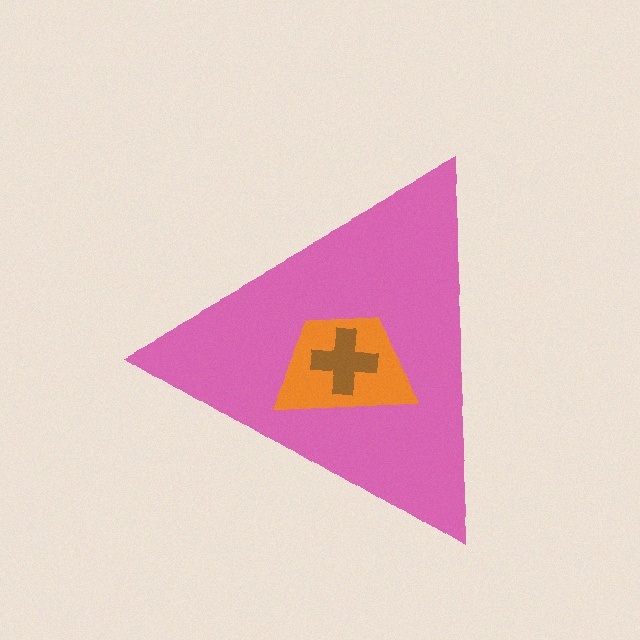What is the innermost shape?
The brown cross.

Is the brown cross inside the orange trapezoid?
Yes.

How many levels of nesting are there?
3.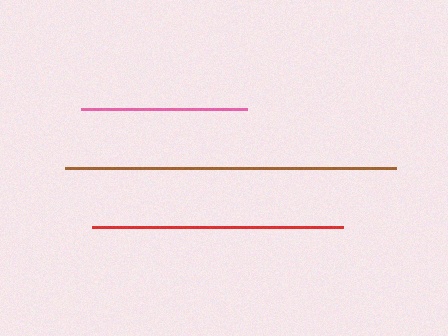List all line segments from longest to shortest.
From longest to shortest: brown, red, pink.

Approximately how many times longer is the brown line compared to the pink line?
The brown line is approximately 2.0 times the length of the pink line.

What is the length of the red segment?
The red segment is approximately 251 pixels long.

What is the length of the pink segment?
The pink segment is approximately 167 pixels long.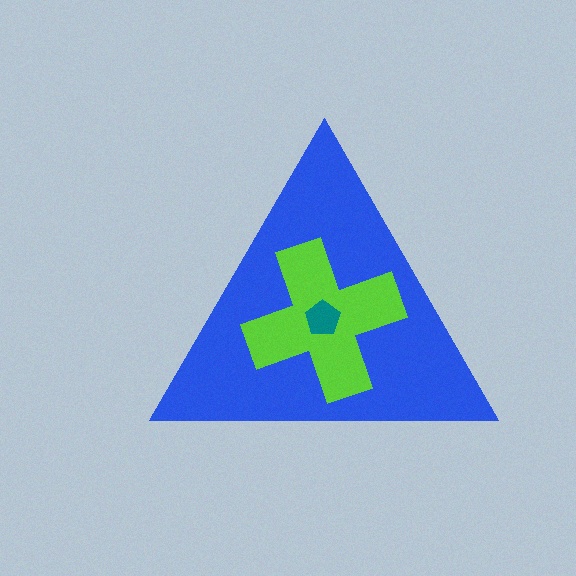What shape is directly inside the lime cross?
The teal pentagon.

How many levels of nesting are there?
3.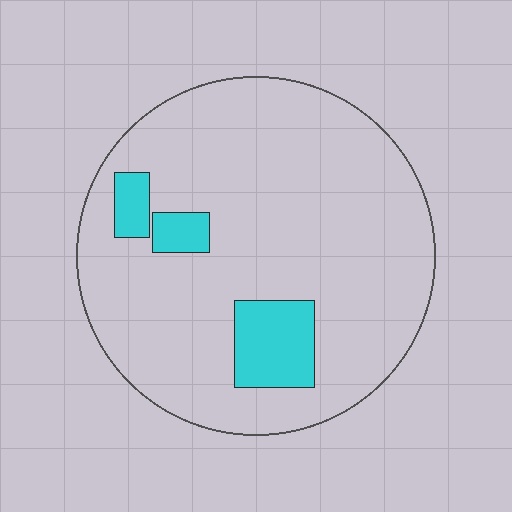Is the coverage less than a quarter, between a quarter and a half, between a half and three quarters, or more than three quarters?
Less than a quarter.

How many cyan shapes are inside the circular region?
3.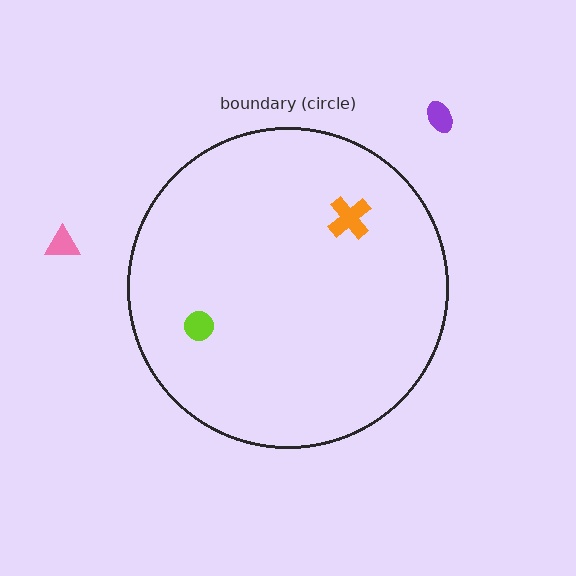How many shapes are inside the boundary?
2 inside, 2 outside.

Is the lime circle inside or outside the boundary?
Inside.